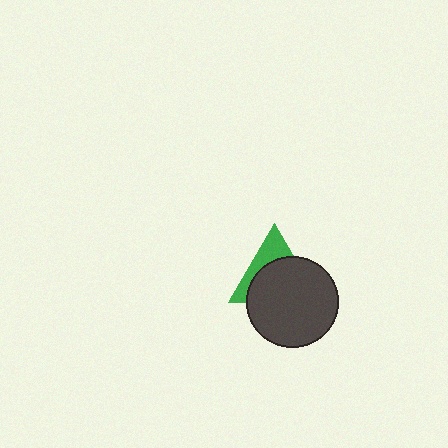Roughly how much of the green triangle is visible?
A small part of it is visible (roughly 35%).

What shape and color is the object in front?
The object in front is a dark gray circle.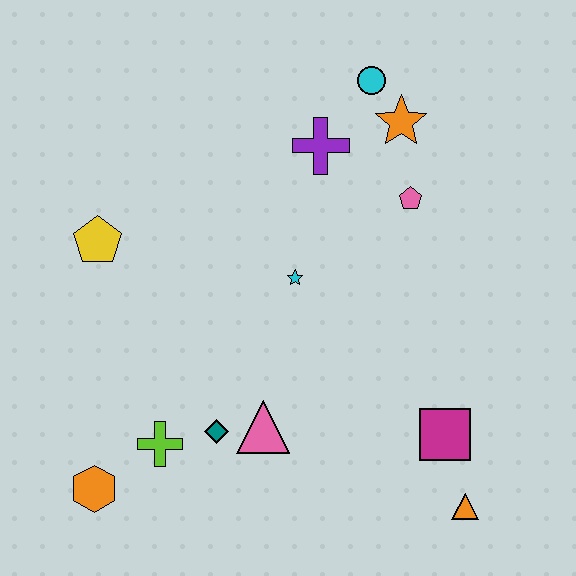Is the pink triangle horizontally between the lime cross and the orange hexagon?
No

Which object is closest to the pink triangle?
The teal diamond is closest to the pink triangle.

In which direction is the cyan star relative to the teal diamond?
The cyan star is above the teal diamond.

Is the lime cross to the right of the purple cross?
No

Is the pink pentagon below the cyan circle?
Yes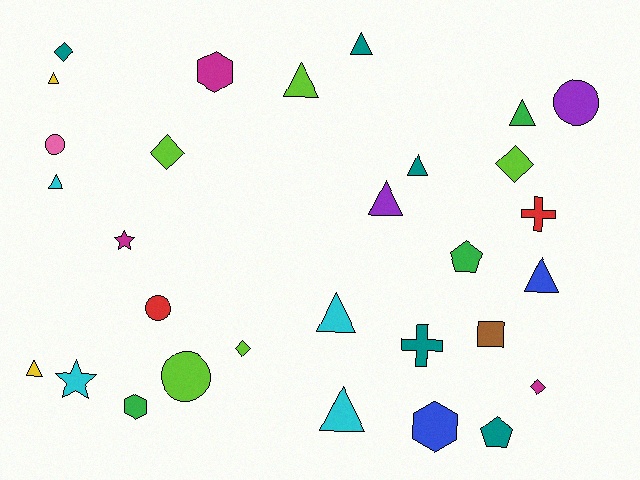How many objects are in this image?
There are 30 objects.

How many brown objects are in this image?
There is 1 brown object.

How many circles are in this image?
There are 4 circles.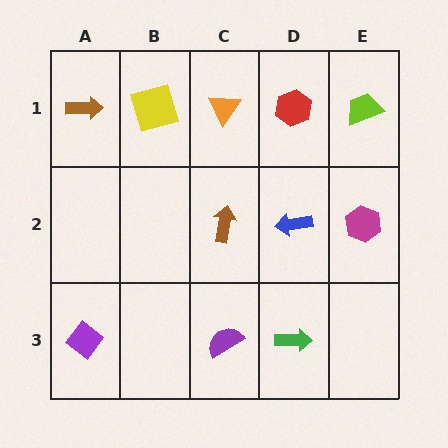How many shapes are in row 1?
5 shapes.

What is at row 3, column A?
A purple diamond.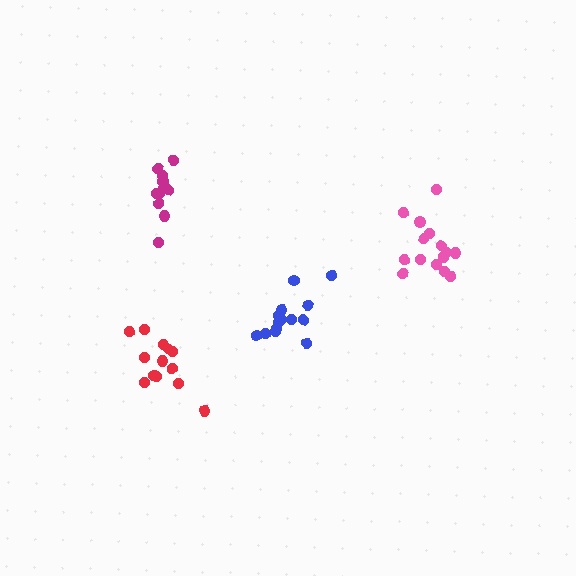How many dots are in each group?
Group 1: 14 dots, Group 2: 15 dots, Group 3: 11 dots, Group 4: 13 dots (53 total).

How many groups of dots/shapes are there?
There are 4 groups.